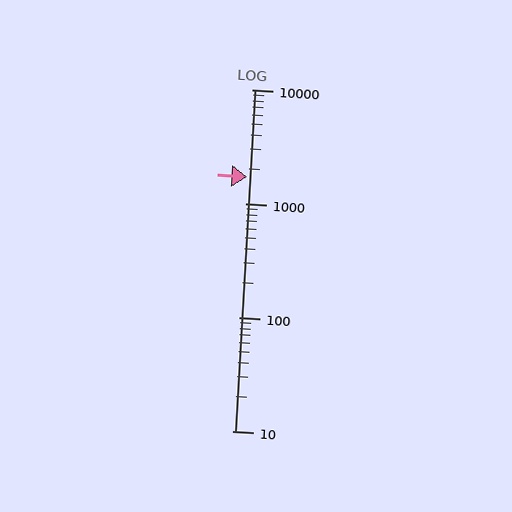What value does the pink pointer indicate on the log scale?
The pointer indicates approximately 1700.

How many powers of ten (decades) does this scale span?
The scale spans 3 decades, from 10 to 10000.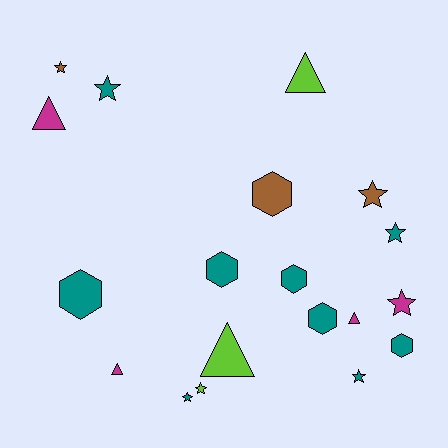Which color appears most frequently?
Teal, with 9 objects.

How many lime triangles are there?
There are 2 lime triangles.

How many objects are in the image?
There are 19 objects.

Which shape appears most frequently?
Star, with 8 objects.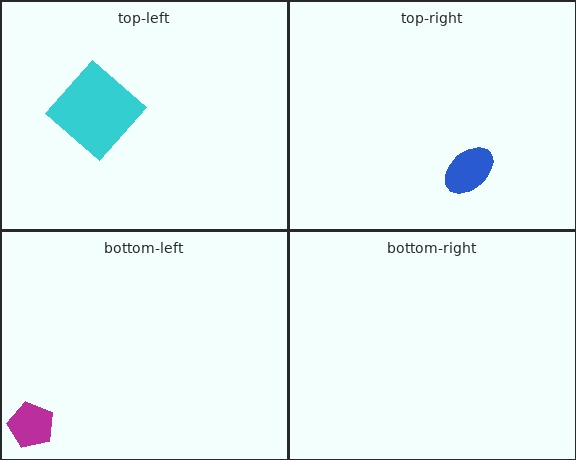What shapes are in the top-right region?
The blue ellipse.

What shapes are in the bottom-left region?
The magenta pentagon.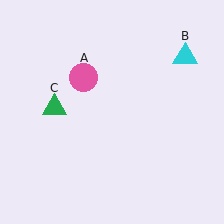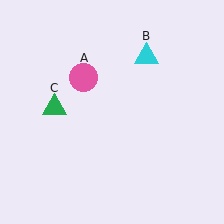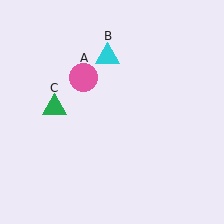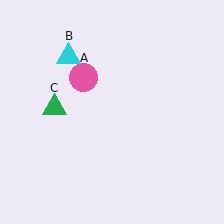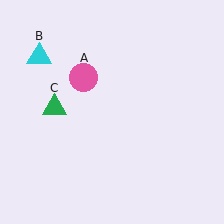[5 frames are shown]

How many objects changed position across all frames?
1 object changed position: cyan triangle (object B).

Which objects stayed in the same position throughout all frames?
Pink circle (object A) and green triangle (object C) remained stationary.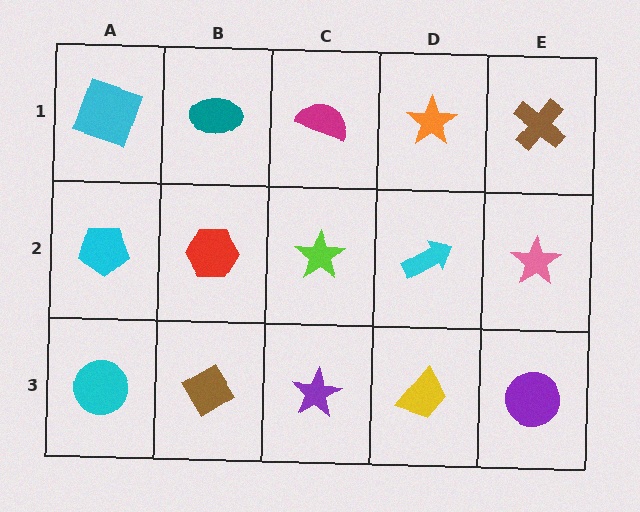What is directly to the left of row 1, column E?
An orange star.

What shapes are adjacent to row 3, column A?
A cyan pentagon (row 2, column A), a brown diamond (row 3, column B).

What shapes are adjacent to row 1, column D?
A cyan arrow (row 2, column D), a magenta semicircle (row 1, column C), a brown cross (row 1, column E).